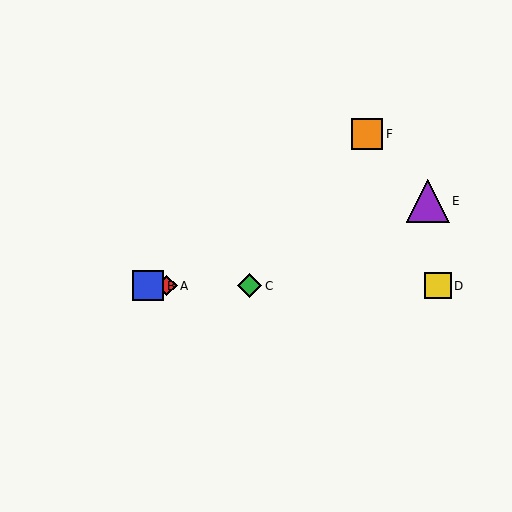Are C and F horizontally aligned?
No, C is at y≈286 and F is at y≈134.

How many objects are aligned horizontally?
4 objects (A, B, C, D) are aligned horizontally.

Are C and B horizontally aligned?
Yes, both are at y≈286.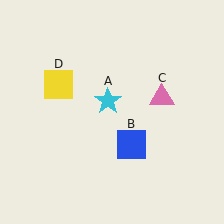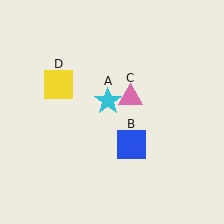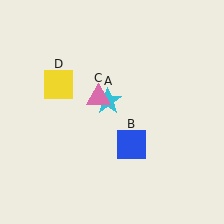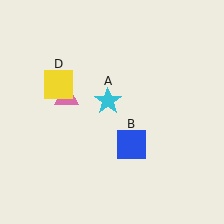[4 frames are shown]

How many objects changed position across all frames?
1 object changed position: pink triangle (object C).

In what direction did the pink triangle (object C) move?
The pink triangle (object C) moved left.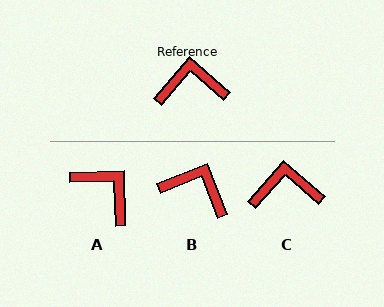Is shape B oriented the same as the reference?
No, it is off by about 27 degrees.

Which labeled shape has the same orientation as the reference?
C.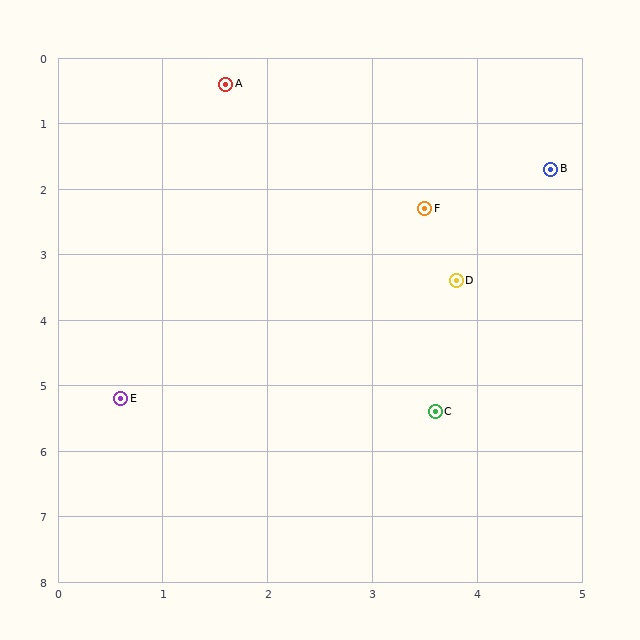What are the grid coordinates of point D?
Point D is at approximately (3.8, 3.4).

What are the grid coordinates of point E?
Point E is at approximately (0.6, 5.2).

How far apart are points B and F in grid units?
Points B and F are about 1.3 grid units apart.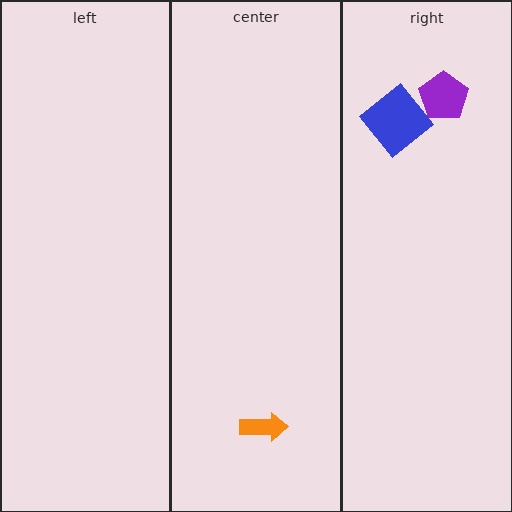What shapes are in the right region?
The blue diamond, the purple pentagon.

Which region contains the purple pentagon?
The right region.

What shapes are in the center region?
The orange arrow.